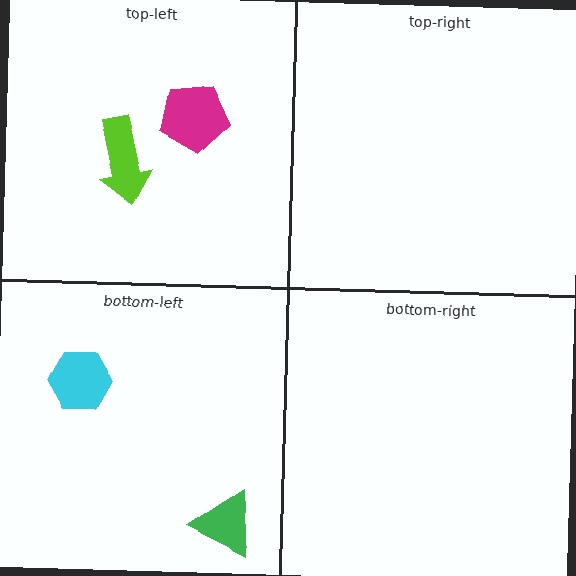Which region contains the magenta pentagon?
The top-left region.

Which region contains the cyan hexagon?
The bottom-left region.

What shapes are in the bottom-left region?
The cyan hexagon, the green triangle.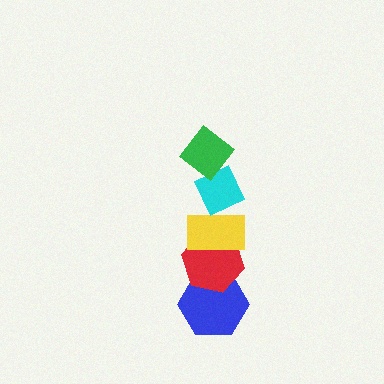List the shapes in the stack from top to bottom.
From top to bottom: the green diamond, the cyan diamond, the yellow rectangle, the red hexagon, the blue hexagon.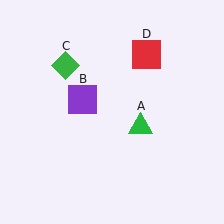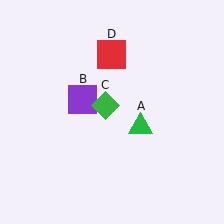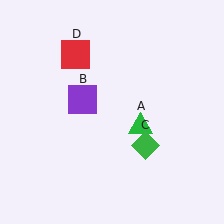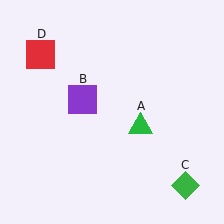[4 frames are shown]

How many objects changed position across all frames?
2 objects changed position: green diamond (object C), red square (object D).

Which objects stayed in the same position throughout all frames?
Green triangle (object A) and purple square (object B) remained stationary.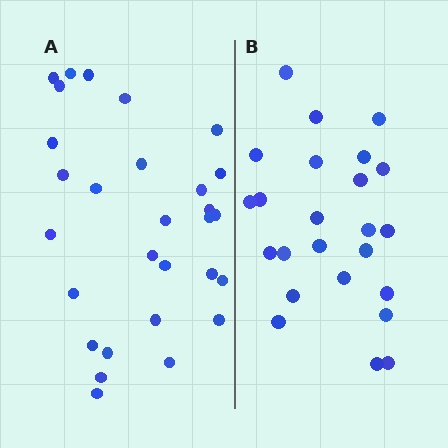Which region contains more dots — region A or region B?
Region A (the left region) has more dots.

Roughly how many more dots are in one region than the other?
Region A has about 5 more dots than region B.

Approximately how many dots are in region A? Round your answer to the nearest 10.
About 30 dots. (The exact count is 29, which rounds to 30.)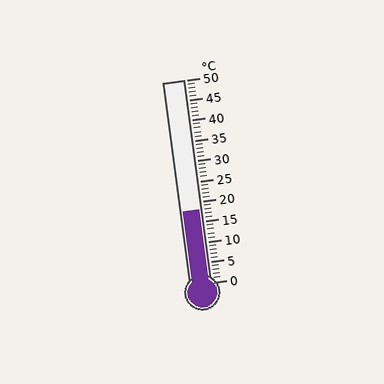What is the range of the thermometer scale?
The thermometer scale ranges from 0°C to 50°C.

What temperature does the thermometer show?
The thermometer shows approximately 18°C.